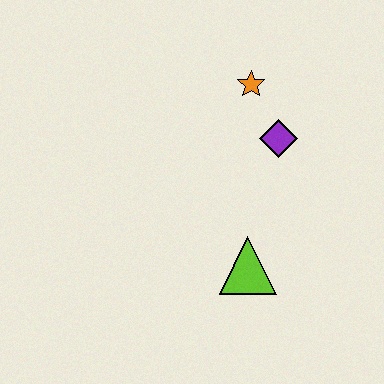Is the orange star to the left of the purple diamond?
Yes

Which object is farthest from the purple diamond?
The lime triangle is farthest from the purple diamond.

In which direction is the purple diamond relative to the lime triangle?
The purple diamond is above the lime triangle.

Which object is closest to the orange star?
The purple diamond is closest to the orange star.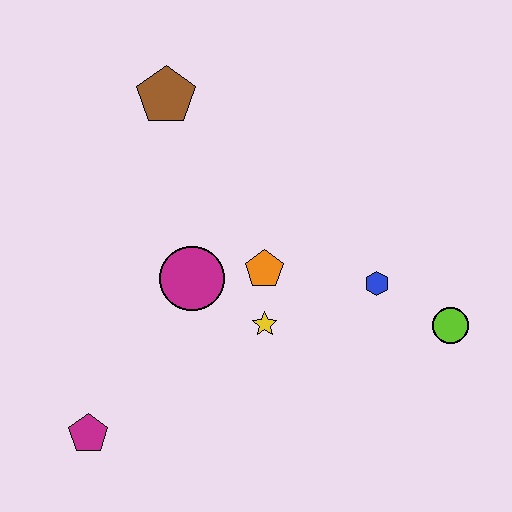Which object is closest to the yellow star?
The orange pentagon is closest to the yellow star.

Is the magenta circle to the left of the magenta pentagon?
No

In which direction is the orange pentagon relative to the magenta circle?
The orange pentagon is to the right of the magenta circle.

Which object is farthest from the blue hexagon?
The magenta pentagon is farthest from the blue hexagon.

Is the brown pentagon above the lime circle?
Yes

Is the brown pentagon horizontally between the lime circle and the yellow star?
No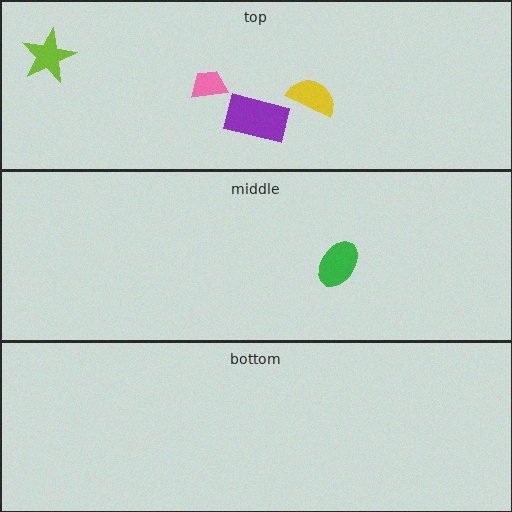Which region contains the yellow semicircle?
The top region.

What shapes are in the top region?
The pink trapezoid, the purple rectangle, the lime star, the yellow semicircle.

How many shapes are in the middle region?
1.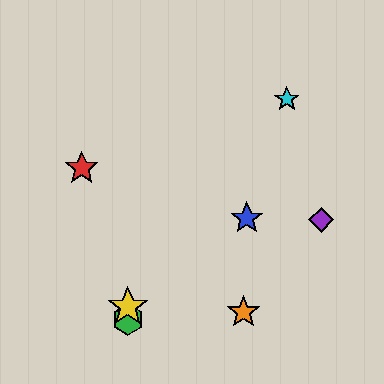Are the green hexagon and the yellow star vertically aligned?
Yes, both are at x≈128.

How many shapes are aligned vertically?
2 shapes (the green hexagon, the yellow star) are aligned vertically.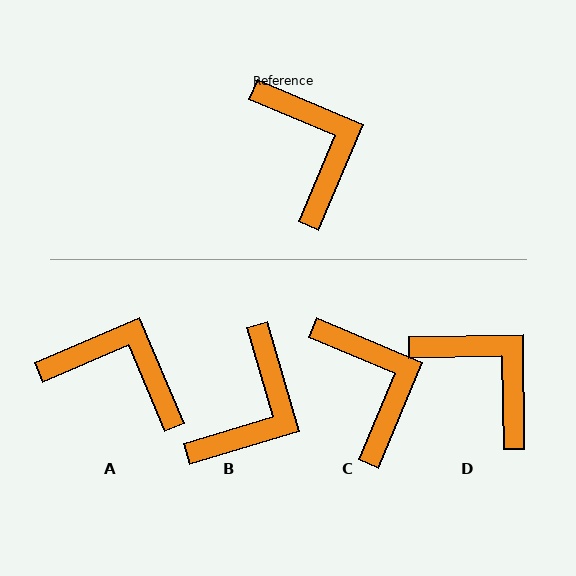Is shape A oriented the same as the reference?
No, it is off by about 46 degrees.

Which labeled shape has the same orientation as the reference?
C.